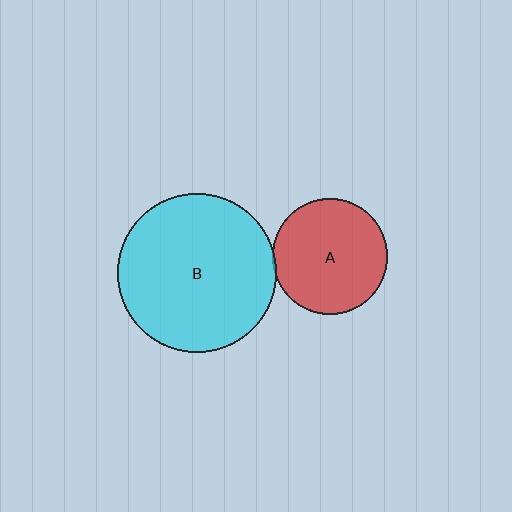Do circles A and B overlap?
Yes.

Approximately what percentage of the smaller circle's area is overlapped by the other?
Approximately 5%.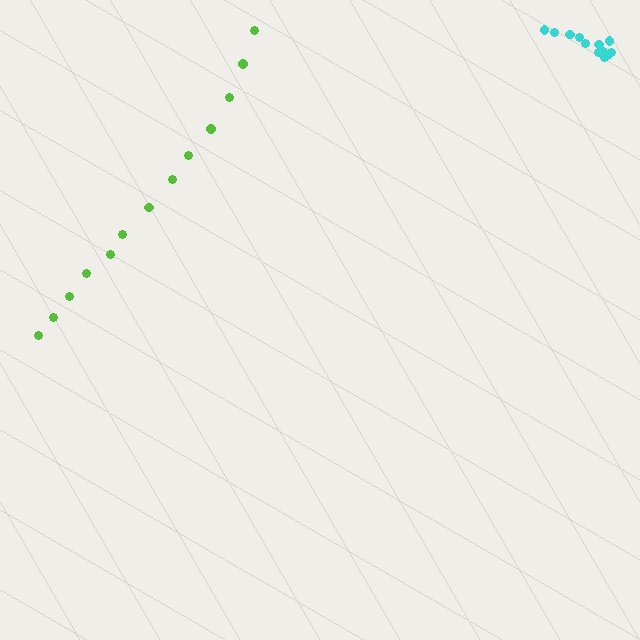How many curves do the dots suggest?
There are 2 distinct paths.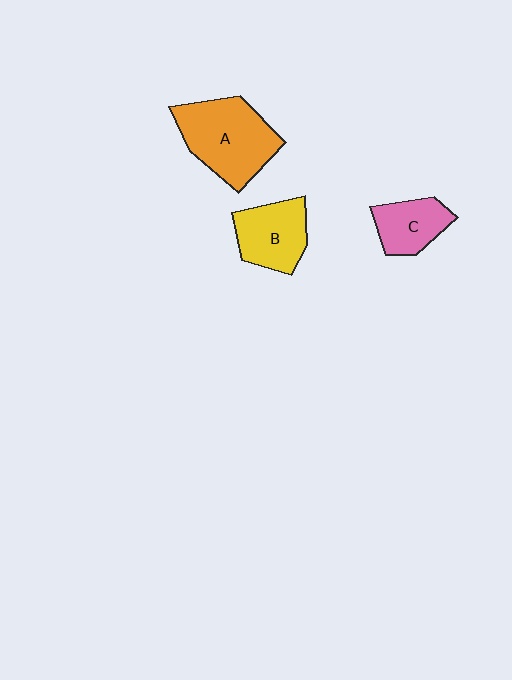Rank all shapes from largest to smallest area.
From largest to smallest: A (orange), B (yellow), C (pink).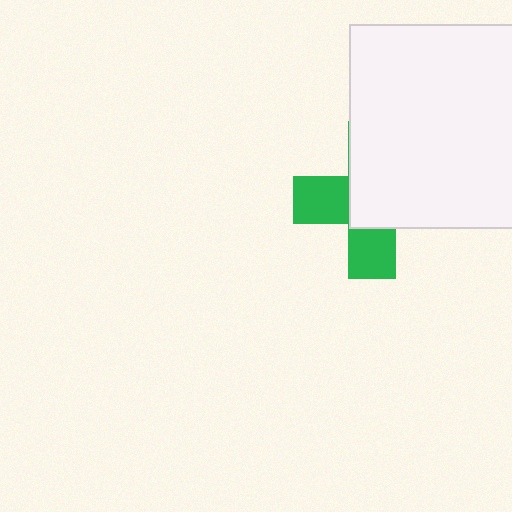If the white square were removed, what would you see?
You would see the complete green cross.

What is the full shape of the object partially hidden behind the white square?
The partially hidden object is a green cross.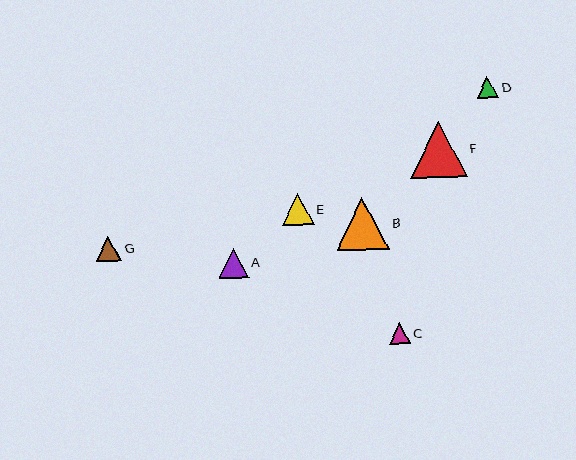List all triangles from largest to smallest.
From largest to smallest: F, B, E, A, G, D, C.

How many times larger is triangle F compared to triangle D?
Triangle F is approximately 2.6 times the size of triangle D.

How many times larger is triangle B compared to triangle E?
Triangle B is approximately 1.6 times the size of triangle E.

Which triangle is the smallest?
Triangle C is the smallest with a size of approximately 21 pixels.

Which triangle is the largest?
Triangle F is the largest with a size of approximately 56 pixels.